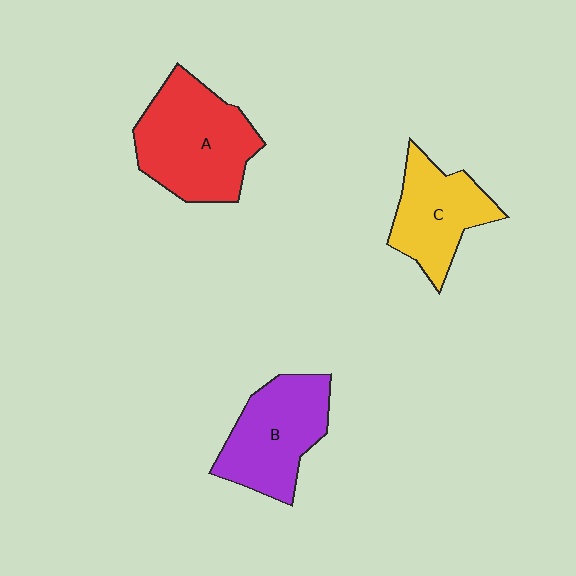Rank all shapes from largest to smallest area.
From largest to smallest: A (red), B (purple), C (yellow).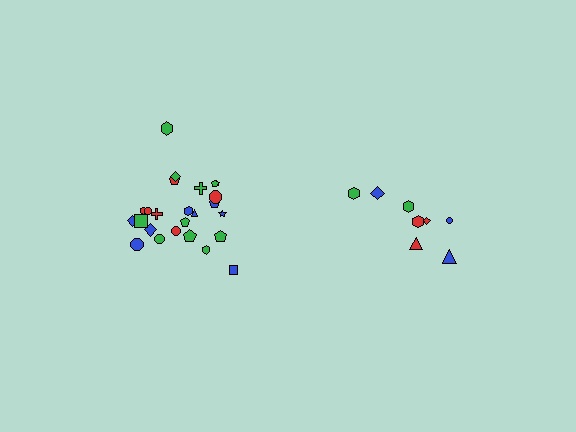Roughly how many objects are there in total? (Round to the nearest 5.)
Roughly 35 objects in total.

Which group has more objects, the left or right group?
The left group.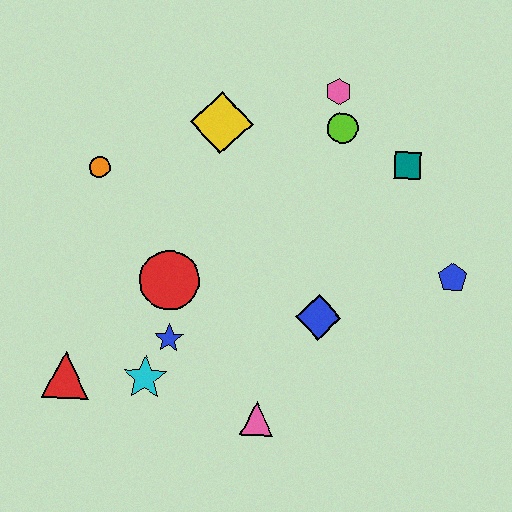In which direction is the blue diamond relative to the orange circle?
The blue diamond is to the right of the orange circle.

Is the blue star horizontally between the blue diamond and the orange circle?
Yes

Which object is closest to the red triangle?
The cyan star is closest to the red triangle.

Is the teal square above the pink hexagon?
No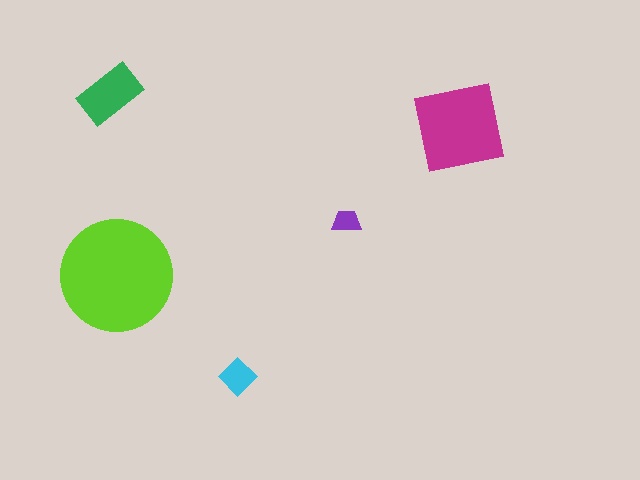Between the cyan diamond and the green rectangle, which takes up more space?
The green rectangle.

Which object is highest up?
The green rectangle is topmost.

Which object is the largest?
The lime circle.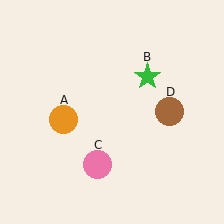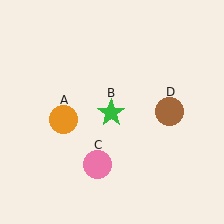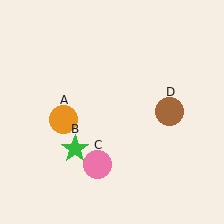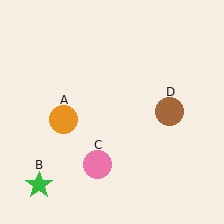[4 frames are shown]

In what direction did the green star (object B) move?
The green star (object B) moved down and to the left.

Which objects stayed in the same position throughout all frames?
Orange circle (object A) and pink circle (object C) and brown circle (object D) remained stationary.